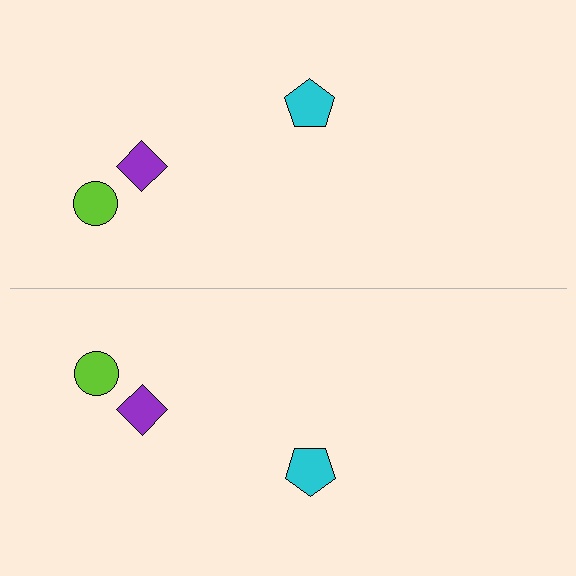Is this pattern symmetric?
Yes, this pattern has bilateral (reflection) symmetry.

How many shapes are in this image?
There are 6 shapes in this image.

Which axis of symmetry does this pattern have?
The pattern has a horizontal axis of symmetry running through the center of the image.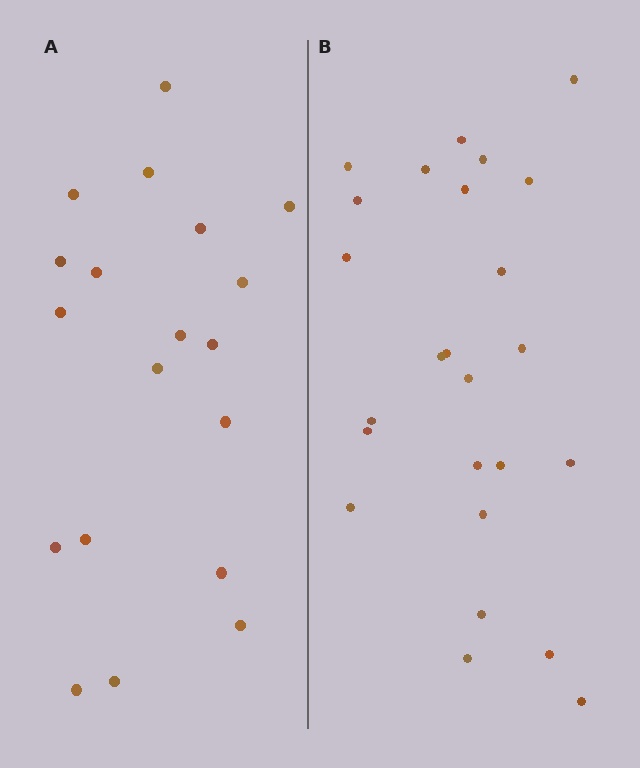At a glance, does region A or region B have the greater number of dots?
Region B (the right region) has more dots.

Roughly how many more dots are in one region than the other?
Region B has about 6 more dots than region A.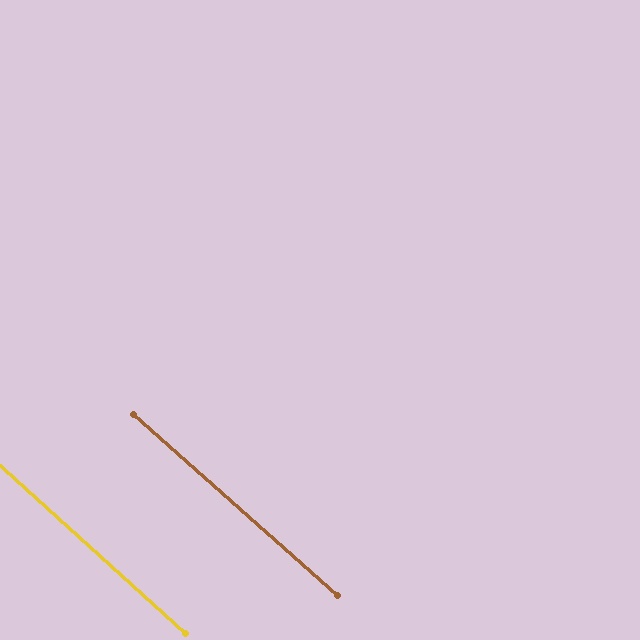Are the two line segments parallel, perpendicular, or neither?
Parallel — their directions differ by only 0.2°.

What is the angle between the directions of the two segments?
Approximately 0 degrees.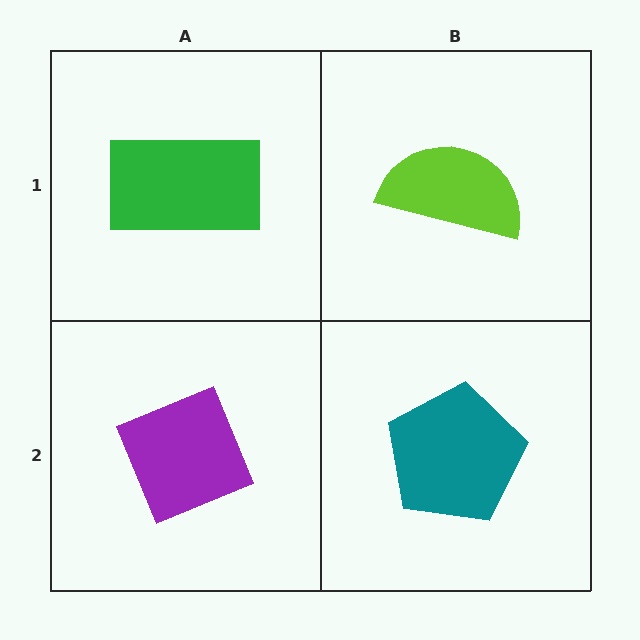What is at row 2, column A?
A purple diamond.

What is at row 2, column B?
A teal pentagon.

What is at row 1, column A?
A green rectangle.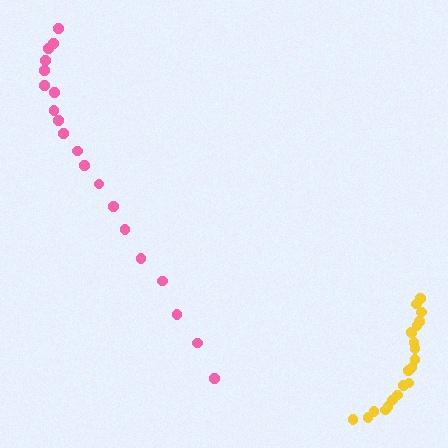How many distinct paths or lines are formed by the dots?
There are 2 distinct paths.